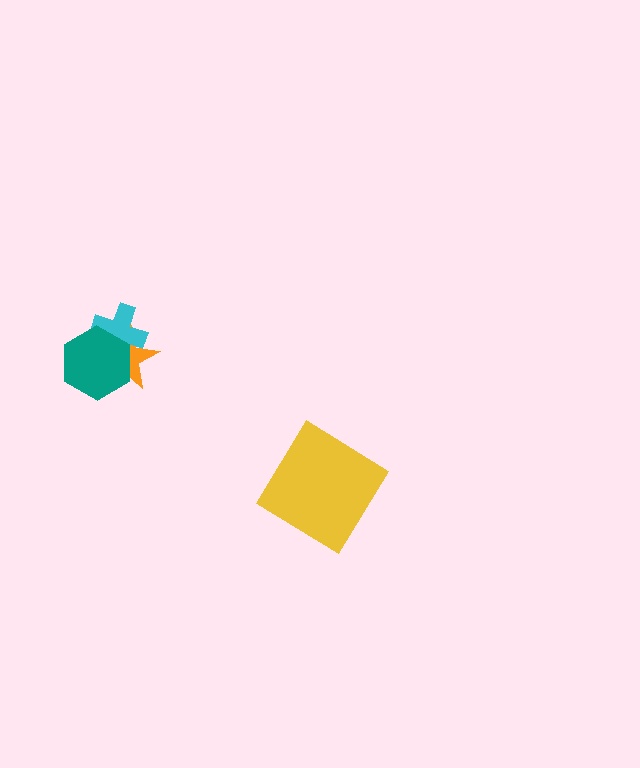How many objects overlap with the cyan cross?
2 objects overlap with the cyan cross.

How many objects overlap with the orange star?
2 objects overlap with the orange star.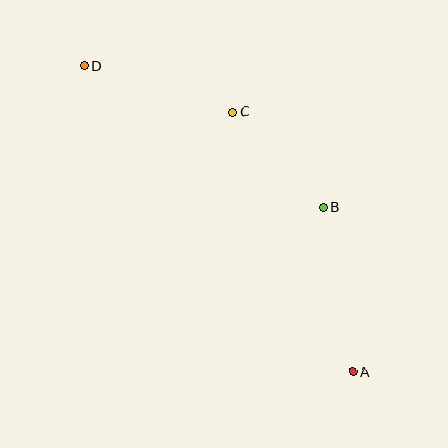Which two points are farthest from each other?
Points A and D are farthest from each other.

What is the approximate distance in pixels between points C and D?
The distance between C and D is approximately 156 pixels.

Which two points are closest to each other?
Points B and C are closest to each other.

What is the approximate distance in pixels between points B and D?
The distance between B and D is approximately 277 pixels.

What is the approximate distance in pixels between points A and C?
The distance between A and C is approximately 286 pixels.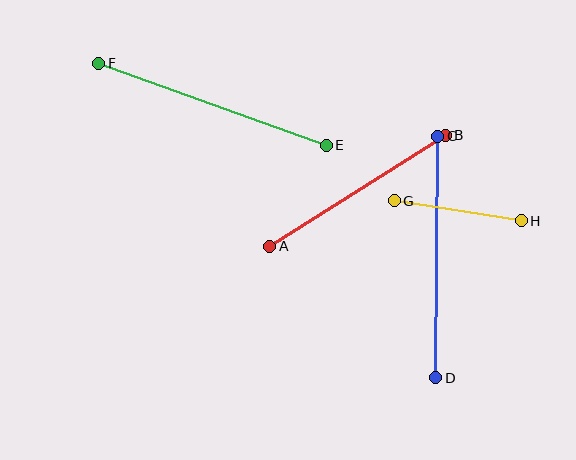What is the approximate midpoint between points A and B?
The midpoint is at approximately (358, 191) pixels.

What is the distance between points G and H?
The distance is approximately 128 pixels.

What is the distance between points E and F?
The distance is approximately 242 pixels.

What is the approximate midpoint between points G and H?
The midpoint is at approximately (458, 211) pixels.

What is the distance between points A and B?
The distance is approximately 207 pixels.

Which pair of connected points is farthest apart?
Points E and F are farthest apart.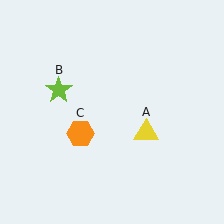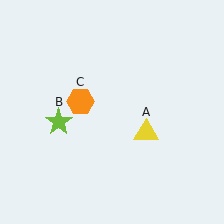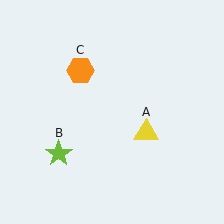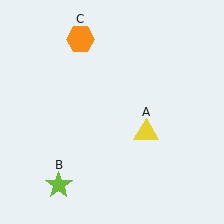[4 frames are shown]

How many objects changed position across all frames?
2 objects changed position: lime star (object B), orange hexagon (object C).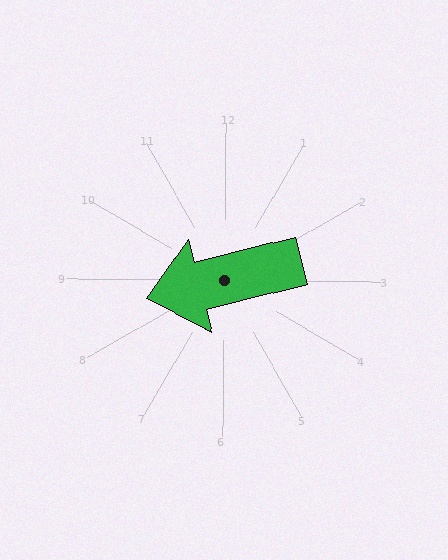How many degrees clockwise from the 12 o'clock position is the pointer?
Approximately 256 degrees.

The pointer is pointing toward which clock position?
Roughly 9 o'clock.